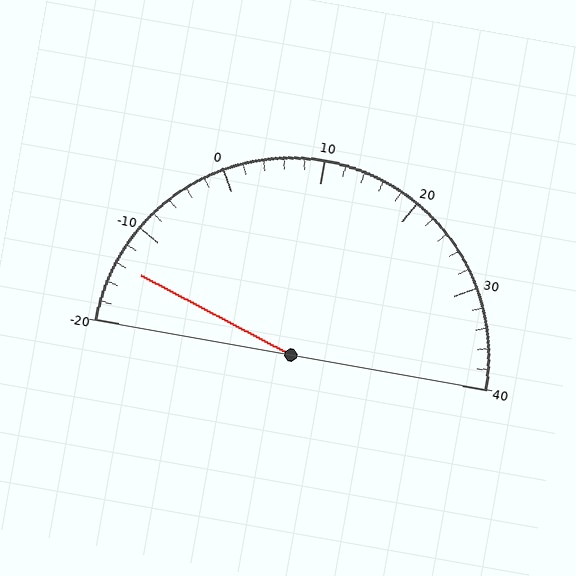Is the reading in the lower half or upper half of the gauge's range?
The reading is in the lower half of the range (-20 to 40).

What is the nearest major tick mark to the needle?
The nearest major tick mark is -10.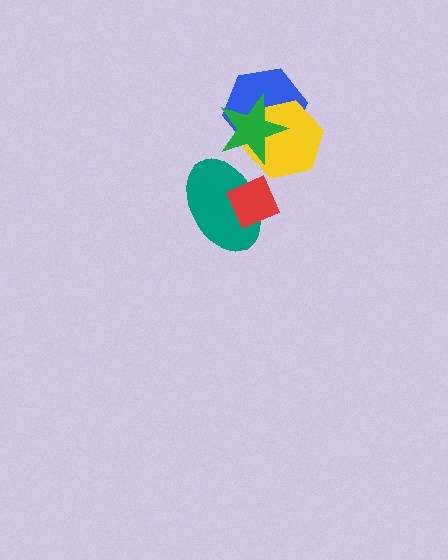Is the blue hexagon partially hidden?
Yes, it is partially covered by another shape.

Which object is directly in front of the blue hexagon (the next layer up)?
The yellow hexagon is directly in front of the blue hexagon.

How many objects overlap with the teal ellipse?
1 object overlaps with the teal ellipse.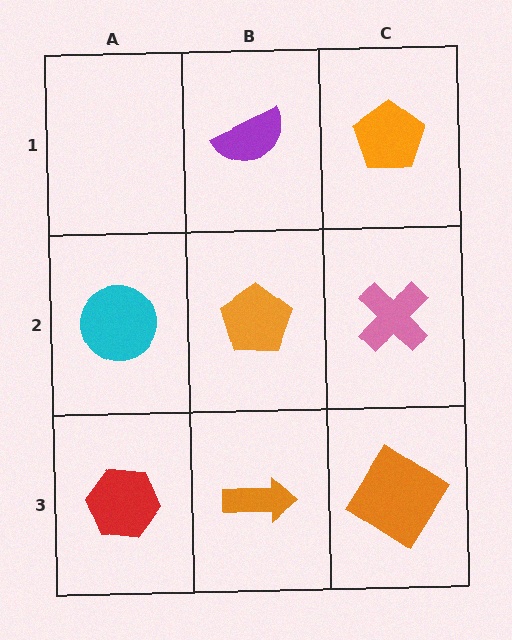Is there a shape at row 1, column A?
No, that cell is empty.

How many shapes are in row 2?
3 shapes.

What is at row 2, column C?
A pink cross.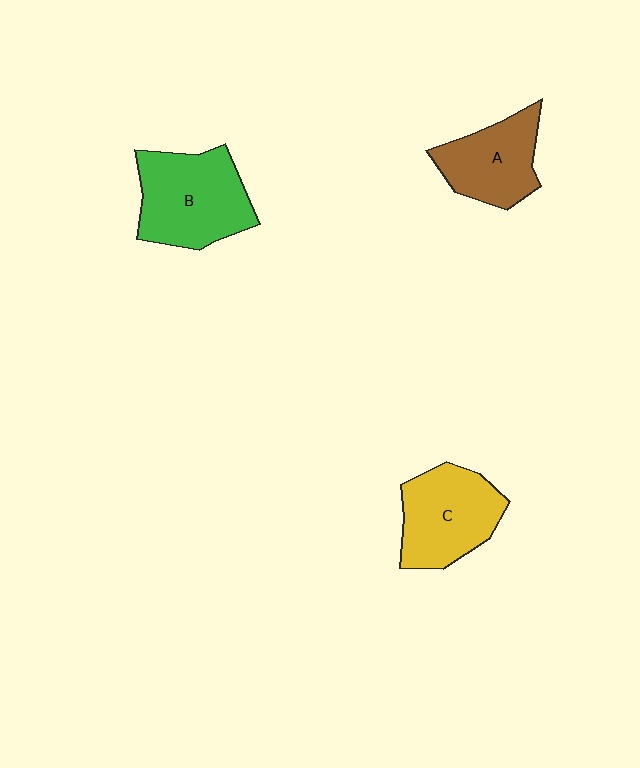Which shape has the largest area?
Shape B (green).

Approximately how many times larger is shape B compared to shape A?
Approximately 1.3 times.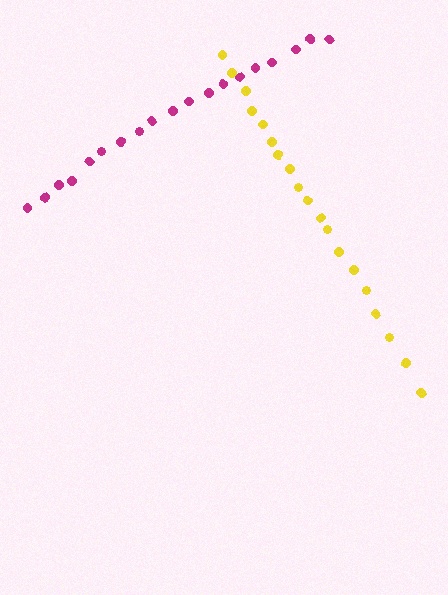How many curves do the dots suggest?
There are 2 distinct paths.